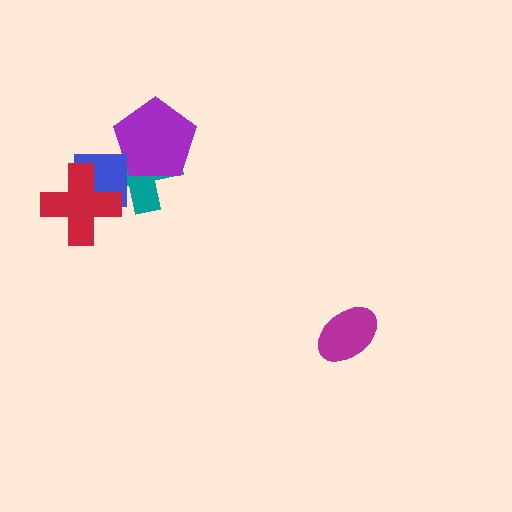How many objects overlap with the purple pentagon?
2 objects overlap with the purple pentagon.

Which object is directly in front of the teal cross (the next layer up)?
The purple pentagon is directly in front of the teal cross.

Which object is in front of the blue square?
The red cross is in front of the blue square.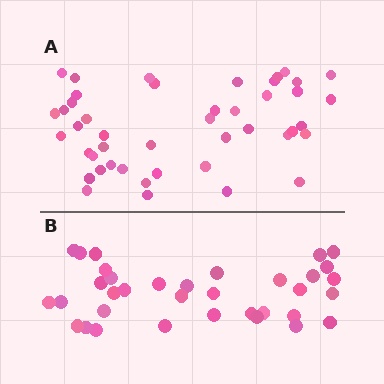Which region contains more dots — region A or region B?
Region A (the top region) has more dots.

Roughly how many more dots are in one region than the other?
Region A has roughly 10 or so more dots than region B.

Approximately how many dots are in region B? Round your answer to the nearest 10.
About 40 dots. (The exact count is 35, which rounds to 40.)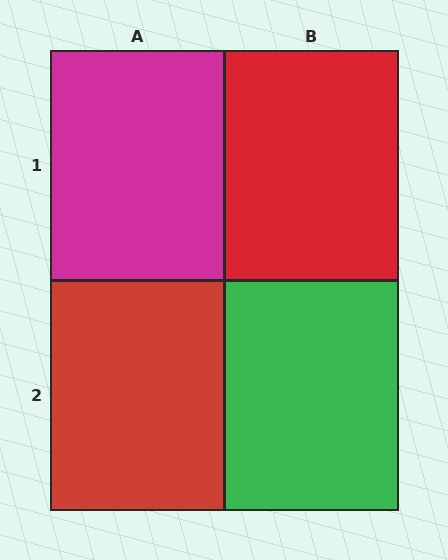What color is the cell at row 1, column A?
Magenta.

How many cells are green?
1 cell is green.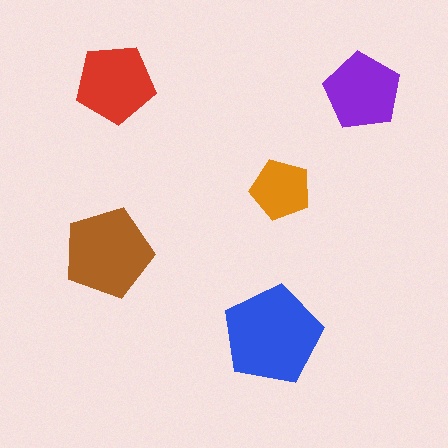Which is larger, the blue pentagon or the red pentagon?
The blue one.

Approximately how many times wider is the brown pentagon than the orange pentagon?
About 1.5 times wider.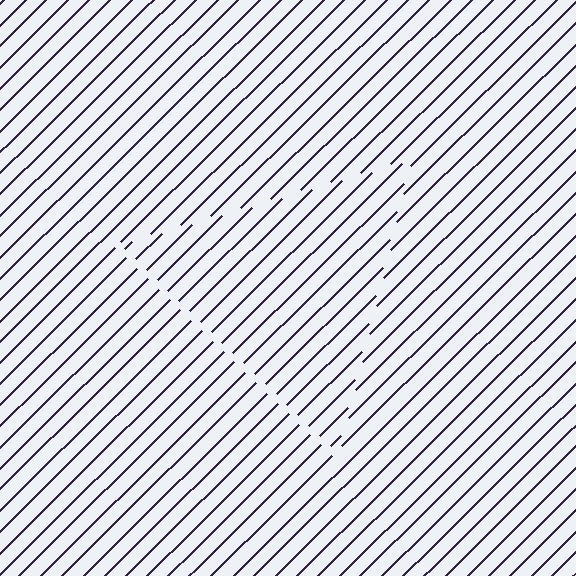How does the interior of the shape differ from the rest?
The interior of the shape contains the same grating, shifted by half a period — the contour is defined by the phase discontinuity where line-ends from the inner and outer gratings abut.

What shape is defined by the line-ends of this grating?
An illusory triangle. The interior of the shape contains the same grating, shifted by half a period — the contour is defined by the phase discontinuity where line-ends from the inner and outer gratings abut.